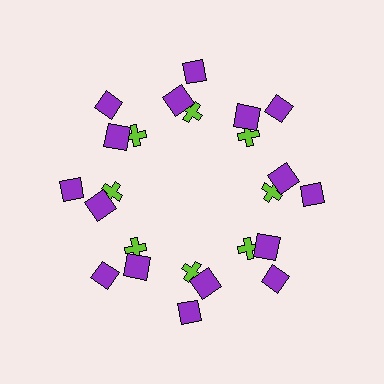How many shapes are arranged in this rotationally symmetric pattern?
There are 24 shapes, arranged in 8 groups of 3.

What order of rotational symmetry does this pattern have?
This pattern has 8-fold rotational symmetry.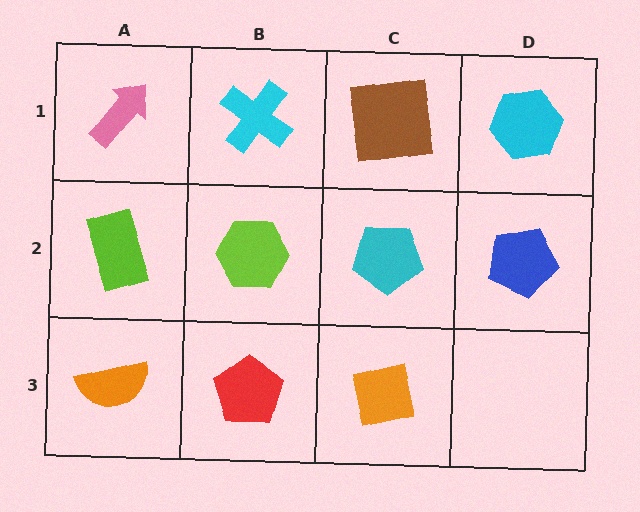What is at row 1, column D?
A cyan hexagon.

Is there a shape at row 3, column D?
No, that cell is empty.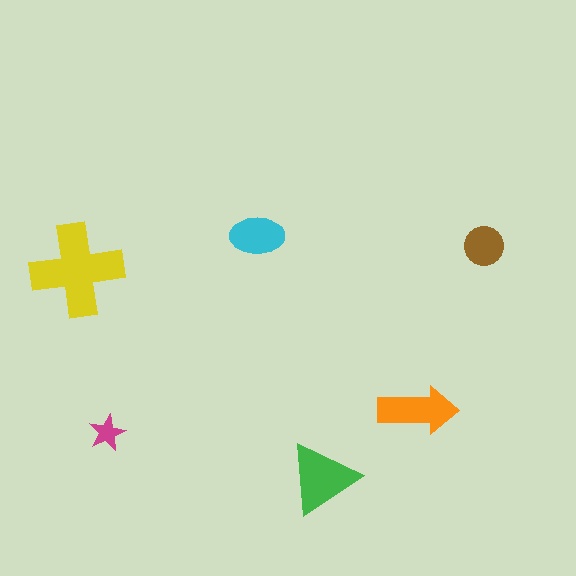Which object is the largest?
The yellow cross.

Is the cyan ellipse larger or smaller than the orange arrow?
Smaller.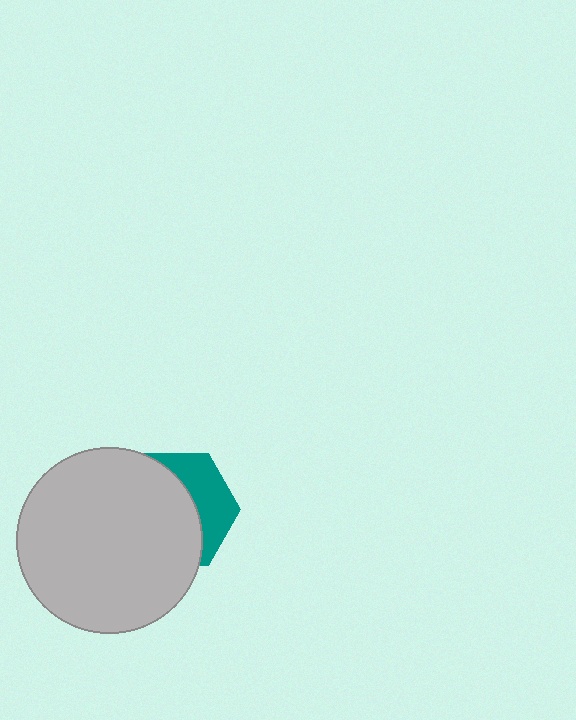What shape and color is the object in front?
The object in front is a light gray circle.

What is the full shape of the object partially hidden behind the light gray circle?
The partially hidden object is a teal hexagon.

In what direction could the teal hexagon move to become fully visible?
The teal hexagon could move right. That would shift it out from behind the light gray circle entirely.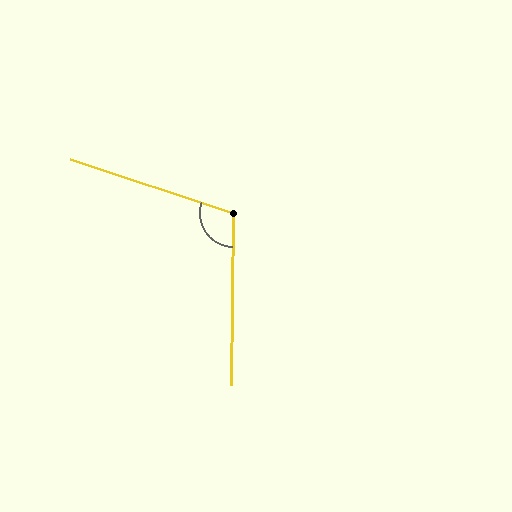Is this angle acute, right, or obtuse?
It is obtuse.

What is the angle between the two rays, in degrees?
Approximately 108 degrees.